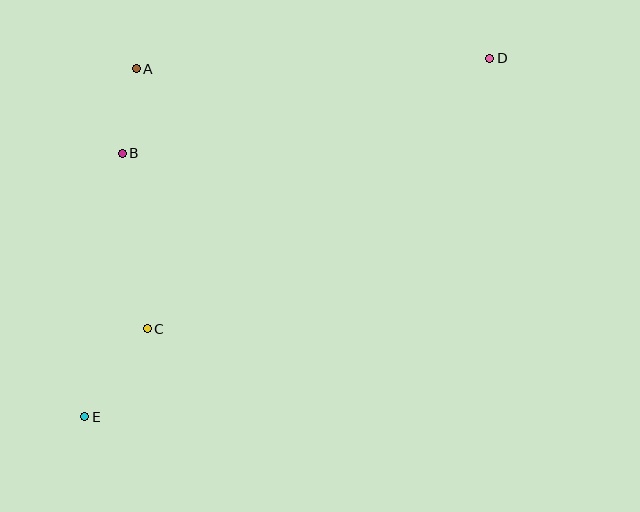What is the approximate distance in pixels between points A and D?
The distance between A and D is approximately 354 pixels.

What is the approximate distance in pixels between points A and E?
The distance between A and E is approximately 352 pixels.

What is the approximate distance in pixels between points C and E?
The distance between C and E is approximately 108 pixels.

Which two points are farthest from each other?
Points D and E are farthest from each other.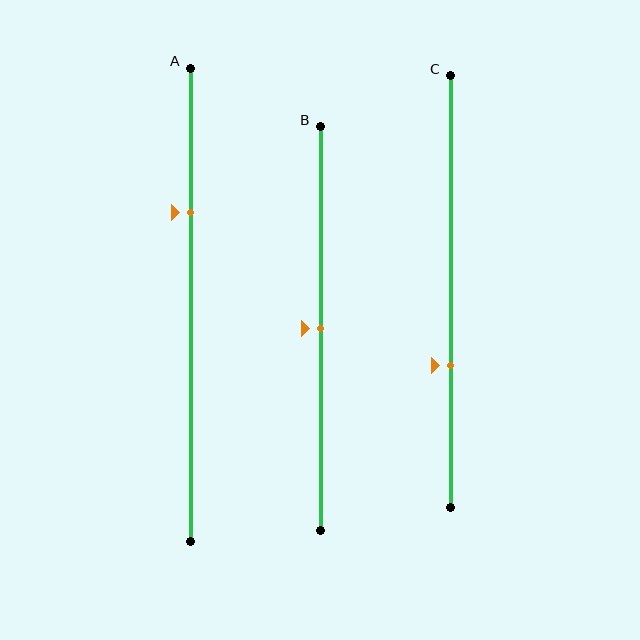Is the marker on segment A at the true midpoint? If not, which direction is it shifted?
No, the marker on segment A is shifted upward by about 20% of the segment length.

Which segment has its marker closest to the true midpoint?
Segment B has its marker closest to the true midpoint.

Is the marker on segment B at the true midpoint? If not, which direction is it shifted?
Yes, the marker on segment B is at the true midpoint.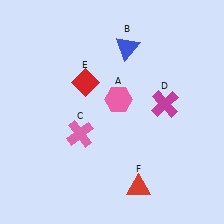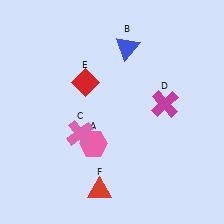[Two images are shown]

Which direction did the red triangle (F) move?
The red triangle (F) moved left.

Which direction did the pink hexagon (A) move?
The pink hexagon (A) moved down.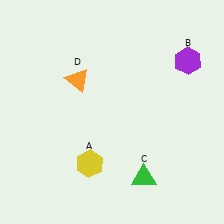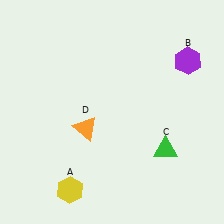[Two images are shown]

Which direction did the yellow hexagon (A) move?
The yellow hexagon (A) moved down.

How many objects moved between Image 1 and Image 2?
3 objects moved between the two images.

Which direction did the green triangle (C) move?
The green triangle (C) moved up.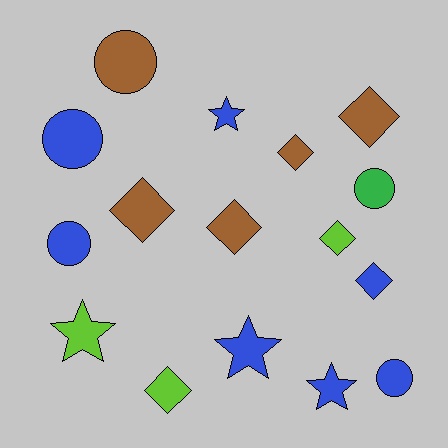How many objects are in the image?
There are 16 objects.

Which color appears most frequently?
Blue, with 7 objects.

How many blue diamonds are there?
There is 1 blue diamond.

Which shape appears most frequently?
Diamond, with 7 objects.